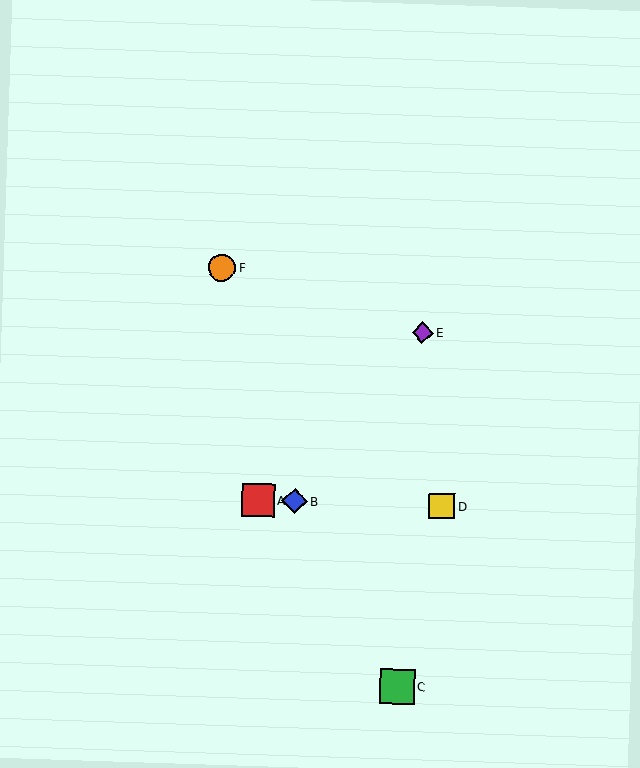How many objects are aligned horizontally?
3 objects (A, B, D) are aligned horizontally.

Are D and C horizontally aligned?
No, D is at y≈506 and C is at y≈687.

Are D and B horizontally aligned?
Yes, both are at y≈506.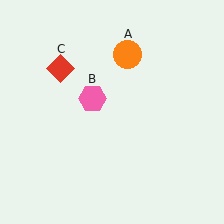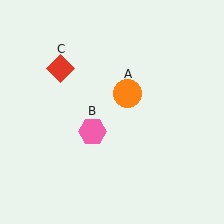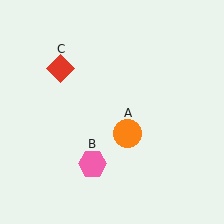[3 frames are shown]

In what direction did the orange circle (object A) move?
The orange circle (object A) moved down.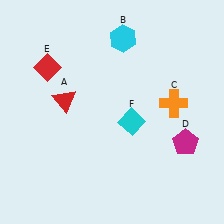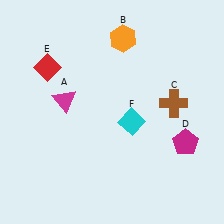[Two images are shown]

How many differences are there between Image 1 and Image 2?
There are 3 differences between the two images.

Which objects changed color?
A changed from red to magenta. B changed from cyan to orange. C changed from orange to brown.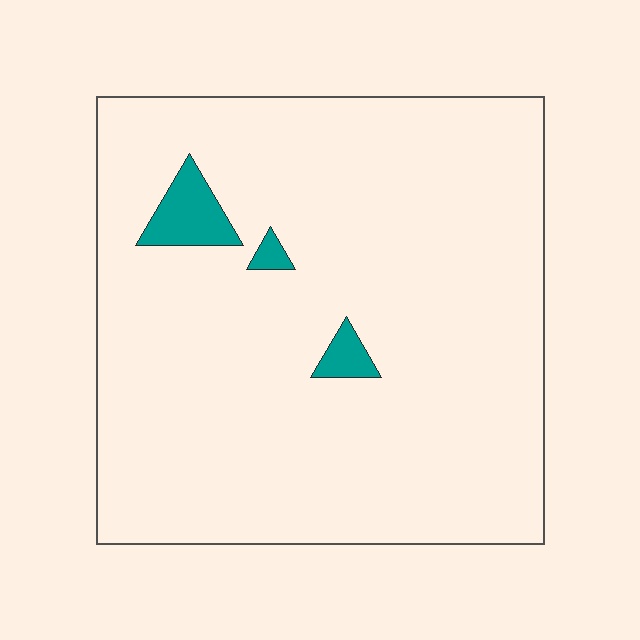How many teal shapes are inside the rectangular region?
3.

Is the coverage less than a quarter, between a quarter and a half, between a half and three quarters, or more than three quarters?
Less than a quarter.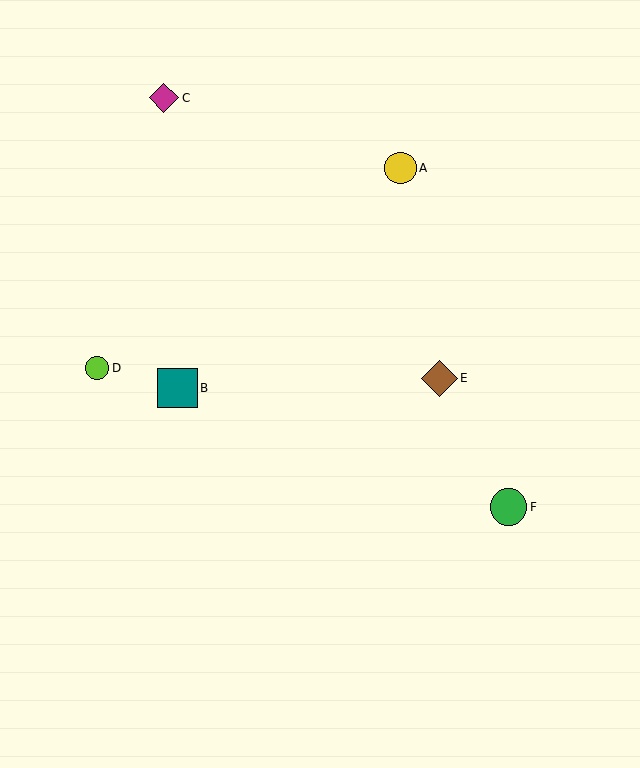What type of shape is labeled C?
Shape C is a magenta diamond.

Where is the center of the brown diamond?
The center of the brown diamond is at (439, 378).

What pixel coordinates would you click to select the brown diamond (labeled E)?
Click at (439, 378) to select the brown diamond E.